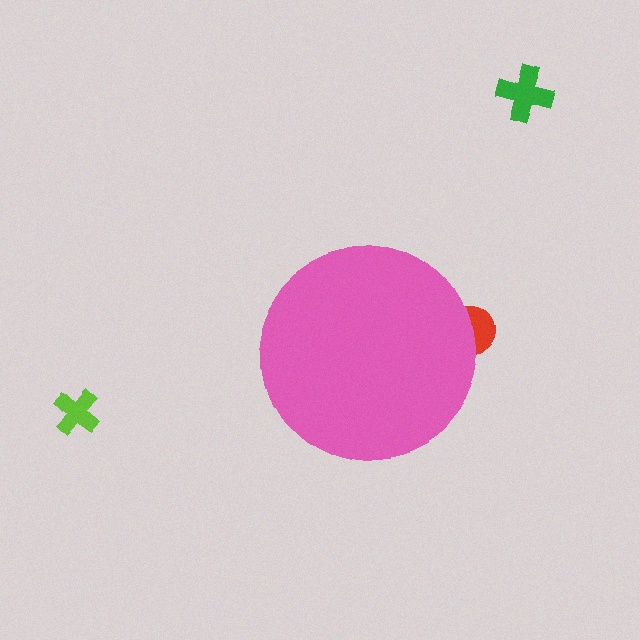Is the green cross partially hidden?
No, the green cross is fully visible.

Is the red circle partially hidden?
Yes, the red circle is partially hidden behind the pink circle.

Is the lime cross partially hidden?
No, the lime cross is fully visible.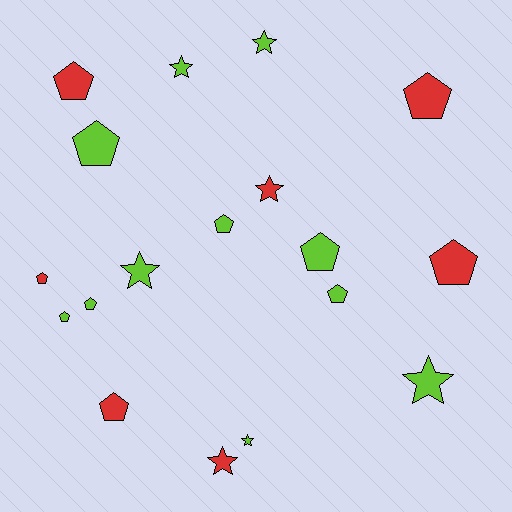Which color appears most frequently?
Lime, with 11 objects.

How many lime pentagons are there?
There are 6 lime pentagons.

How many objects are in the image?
There are 18 objects.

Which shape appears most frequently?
Pentagon, with 11 objects.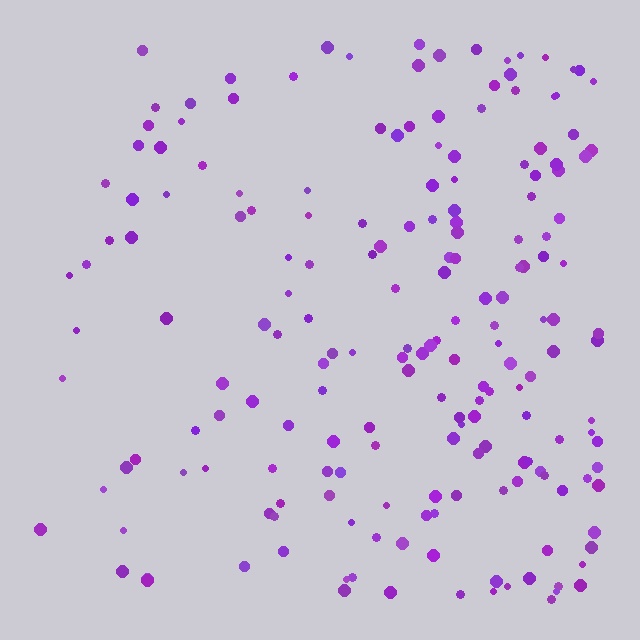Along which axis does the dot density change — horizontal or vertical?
Horizontal.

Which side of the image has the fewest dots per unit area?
The left.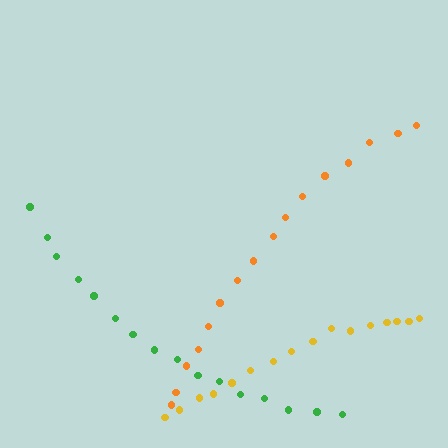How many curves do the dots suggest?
There are 3 distinct paths.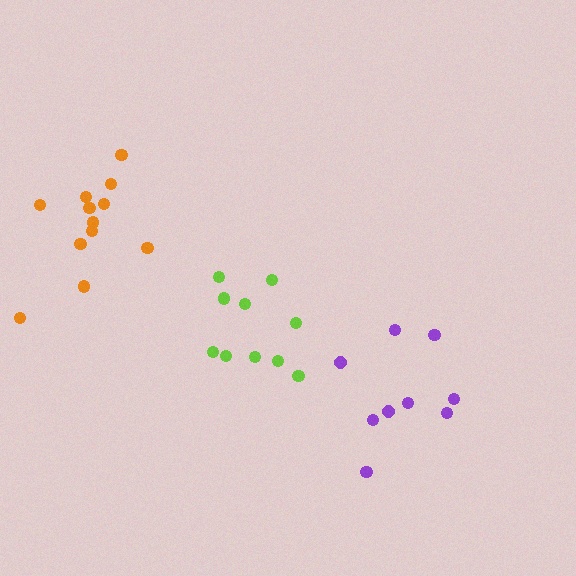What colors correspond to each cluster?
The clusters are colored: orange, purple, lime.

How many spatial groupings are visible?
There are 3 spatial groupings.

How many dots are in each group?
Group 1: 12 dots, Group 2: 9 dots, Group 3: 10 dots (31 total).